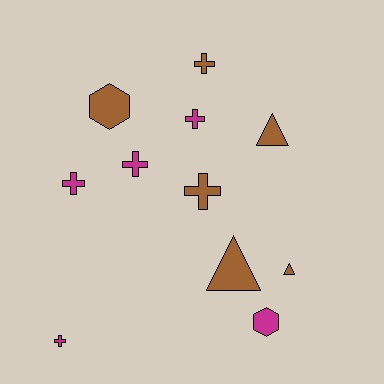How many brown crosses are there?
There are 2 brown crosses.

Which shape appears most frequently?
Cross, with 6 objects.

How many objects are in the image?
There are 11 objects.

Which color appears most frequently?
Brown, with 6 objects.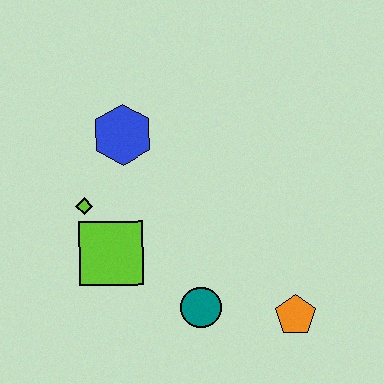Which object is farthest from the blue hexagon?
The orange pentagon is farthest from the blue hexagon.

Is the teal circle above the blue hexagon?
No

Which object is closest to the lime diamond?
The lime square is closest to the lime diamond.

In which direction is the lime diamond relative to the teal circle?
The lime diamond is to the left of the teal circle.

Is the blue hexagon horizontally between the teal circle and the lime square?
Yes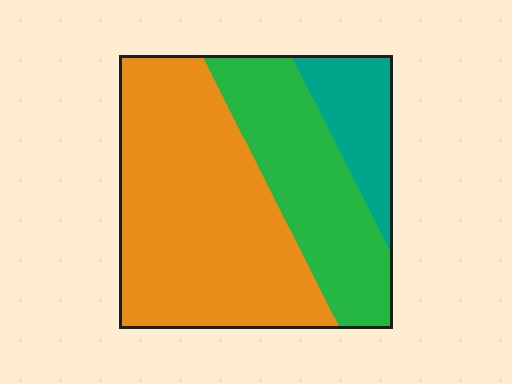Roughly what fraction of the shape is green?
Green covers 31% of the shape.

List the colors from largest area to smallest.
From largest to smallest: orange, green, teal.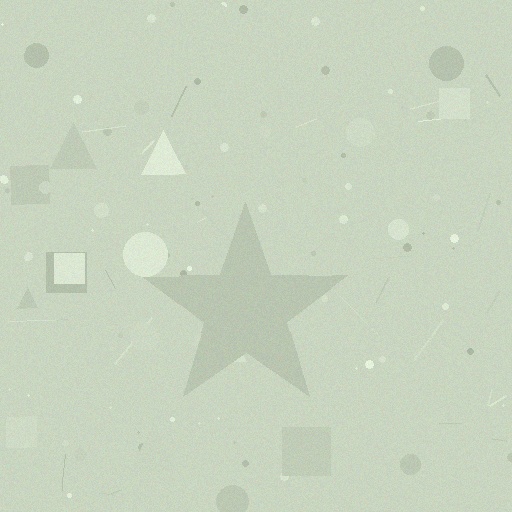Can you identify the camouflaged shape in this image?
The camouflaged shape is a star.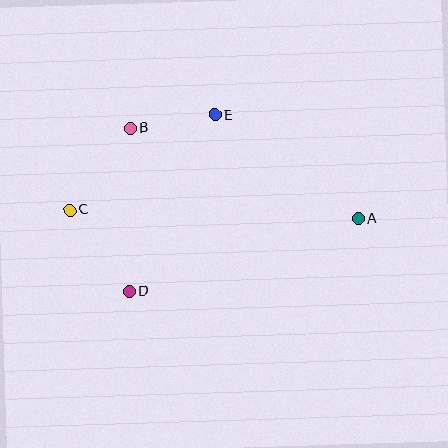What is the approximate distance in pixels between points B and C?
The distance between B and C is approximately 102 pixels.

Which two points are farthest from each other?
Points A and C are farthest from each other.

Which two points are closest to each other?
Points B and E are closest to each other.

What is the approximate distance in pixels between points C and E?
The distance between C and E is approximately 173 pixels.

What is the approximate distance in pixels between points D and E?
The distance between D and E is approximately 196 pixels.